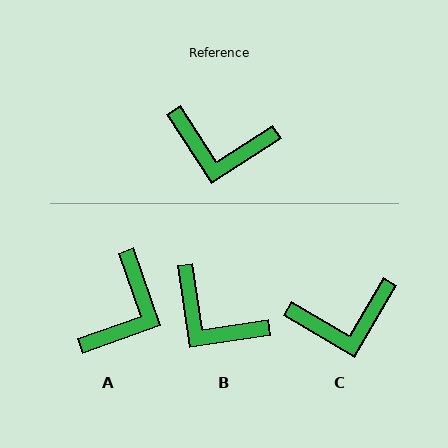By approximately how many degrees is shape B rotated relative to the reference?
Approximately 24 degrees clockwise.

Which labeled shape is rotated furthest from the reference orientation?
A, about 77 degrees away.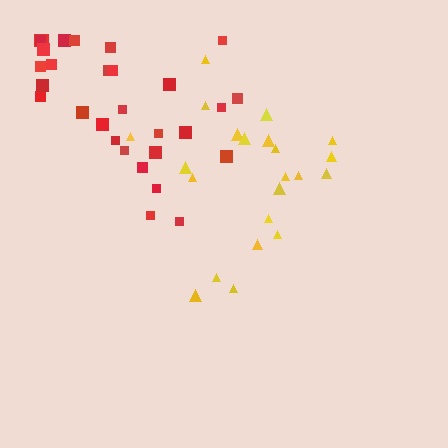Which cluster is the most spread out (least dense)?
Yellow.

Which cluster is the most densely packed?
Red.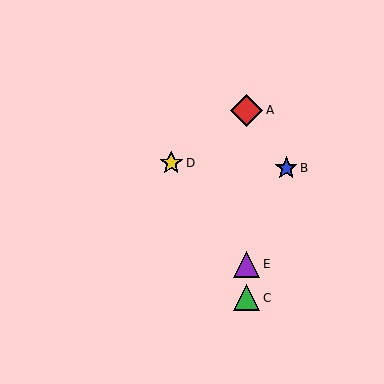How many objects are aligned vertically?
3 objects (A, C, E) are aligned vertically.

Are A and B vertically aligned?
No, A is at x≈247 and B is at x≈286.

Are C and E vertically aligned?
Yes, both are at x≈247.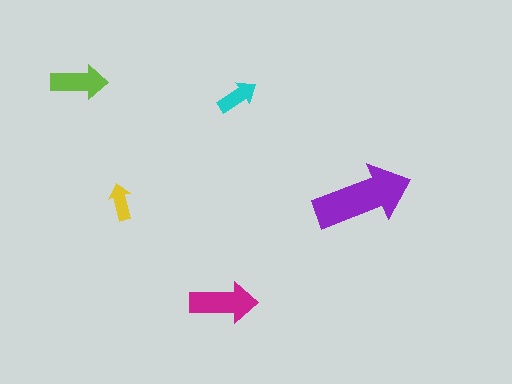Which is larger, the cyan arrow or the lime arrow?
The lime one.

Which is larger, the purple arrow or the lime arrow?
The purple one.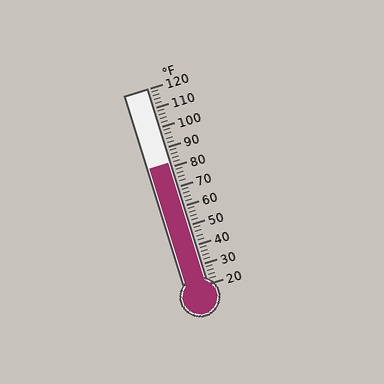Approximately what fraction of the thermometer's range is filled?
The thermometer is filled to approximately 60% of its range.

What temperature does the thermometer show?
The thermometer shows approximately 82°F.